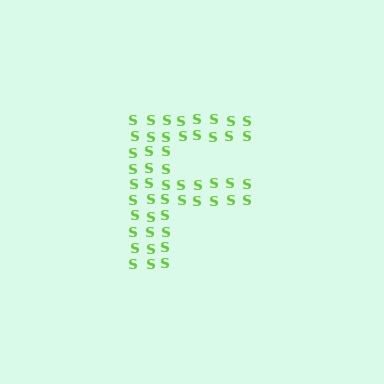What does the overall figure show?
The overall figure shows the letter F.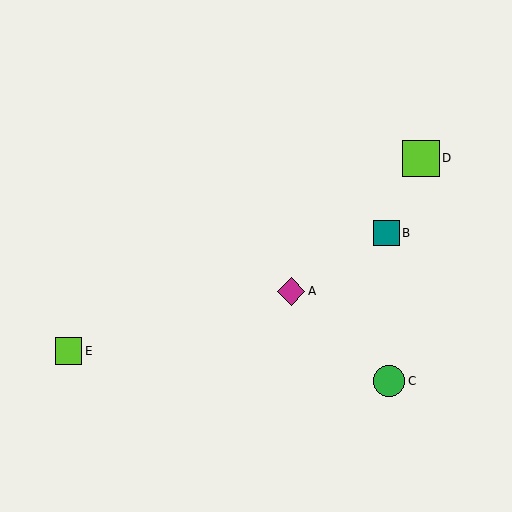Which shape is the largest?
The lime square (labeled D) is the largest.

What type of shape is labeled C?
Shape C is a green circle.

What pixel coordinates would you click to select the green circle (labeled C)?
Click at (389, 381) to select the green circle C.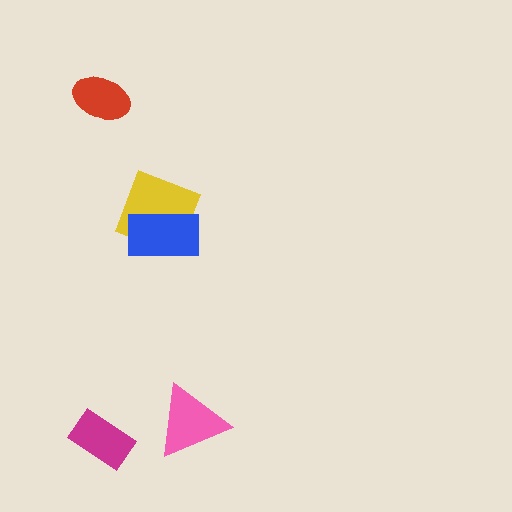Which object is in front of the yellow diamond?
The blue rectangle is in front of the yellow diamond.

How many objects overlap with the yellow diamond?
1 object overlaps with the yellow diamond.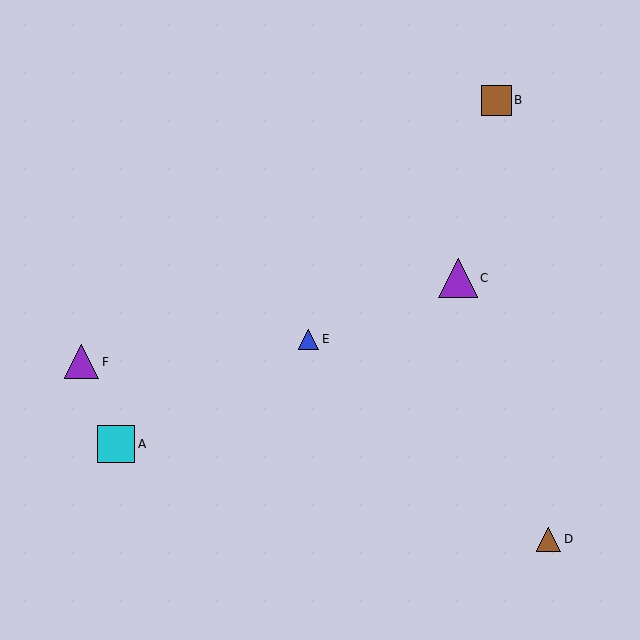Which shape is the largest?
The purple triangle (labeled C) is the largest.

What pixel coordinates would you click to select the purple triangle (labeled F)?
Click at (81, 362) to select the purple triangle F.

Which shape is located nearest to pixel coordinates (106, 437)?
The cyan square (labeled A) at (116, 444) is nearest to that location.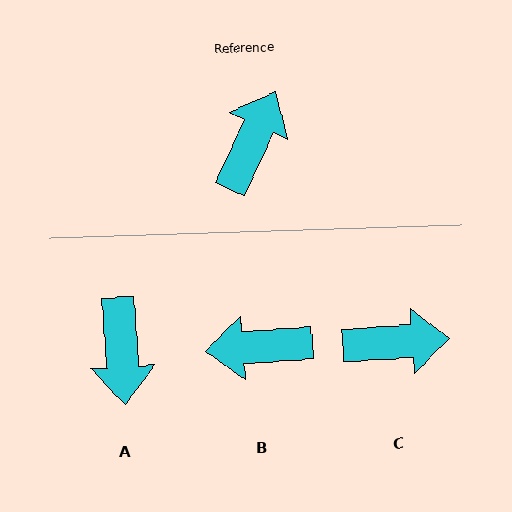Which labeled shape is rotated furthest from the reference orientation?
A, about 151 degrees away.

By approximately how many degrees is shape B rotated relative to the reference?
Approximately 119 degrees counter-clockwise.